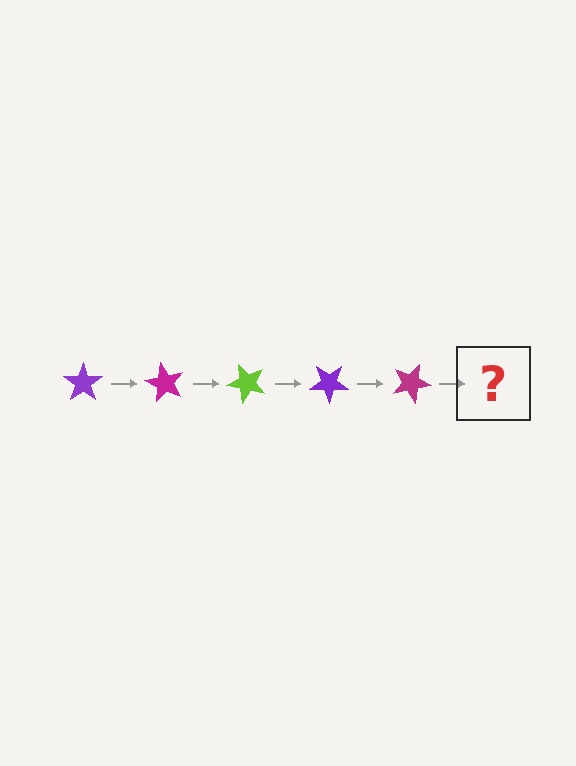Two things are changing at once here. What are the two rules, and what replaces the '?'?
The two rules are that it rotates 60 degrees each step and the color cycles through purple, magenta, and lime. The '?' should be a lime star, rotated 300 degrees from the start.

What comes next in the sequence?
The next element should be a lime star, rotated 300 degrees from the start.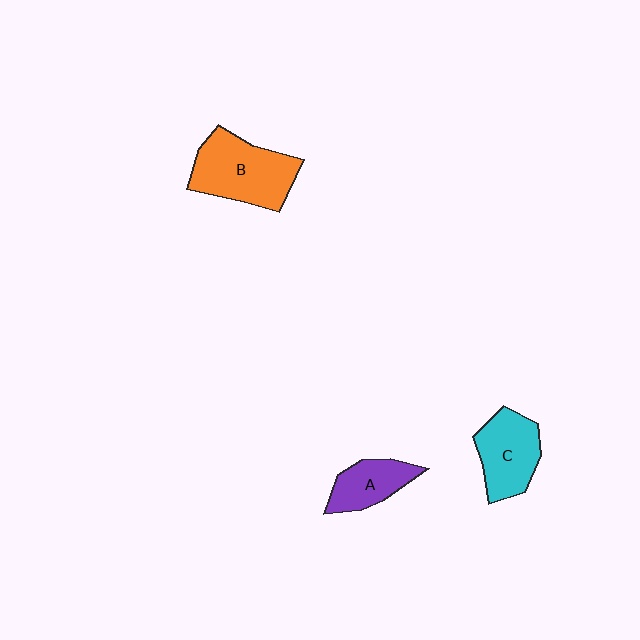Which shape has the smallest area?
Shape A (purple).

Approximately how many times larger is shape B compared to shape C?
Approximately 1.3 times.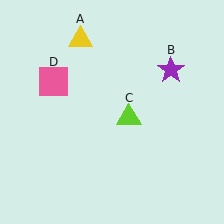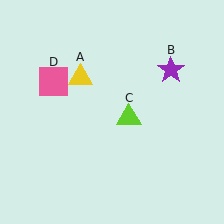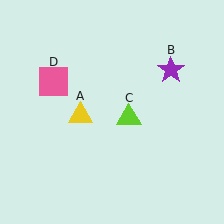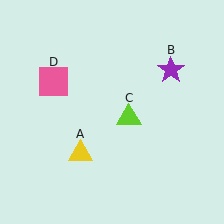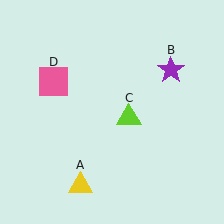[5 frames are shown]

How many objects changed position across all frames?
1 object changed position: yellow triangle (object A).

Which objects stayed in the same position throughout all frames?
Purple star (object B) and lime triangle (object C) and pink square (object D) remained stationary.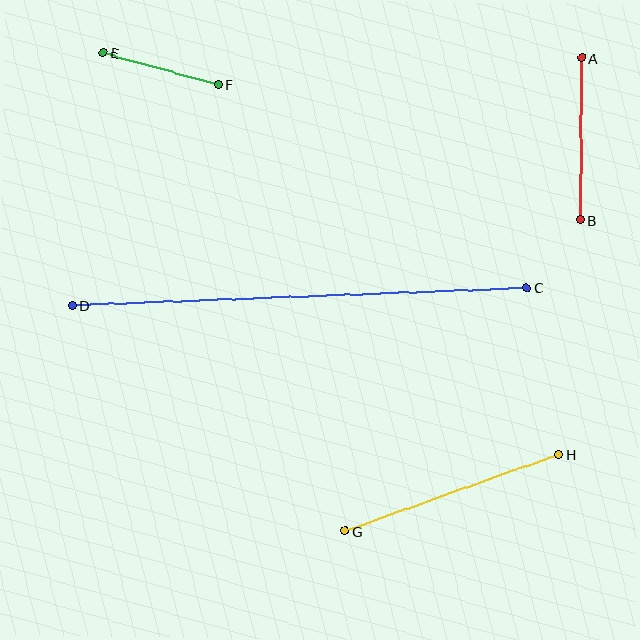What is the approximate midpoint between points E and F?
The midpoint is at approximately (161, 69) pixels.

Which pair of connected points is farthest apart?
Points C and D are farthest apart.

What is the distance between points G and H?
The distance is approximately 227 pixels.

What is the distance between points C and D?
The distance is approximately 454 pixels.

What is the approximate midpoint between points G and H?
The midpoint is at approximately (452, 493) pixels.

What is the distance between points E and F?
The distance is approximately 119 pixels.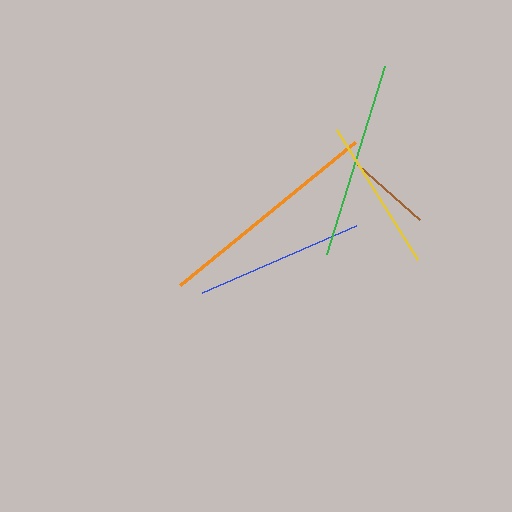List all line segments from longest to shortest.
From longest to shortest: orange, green, blue, yellow, brown.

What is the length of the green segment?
The green segment is approximately 196 pixels long.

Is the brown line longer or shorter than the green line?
The green line is longer than the brown line.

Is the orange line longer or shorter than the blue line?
The orange line is longer than the blue line.